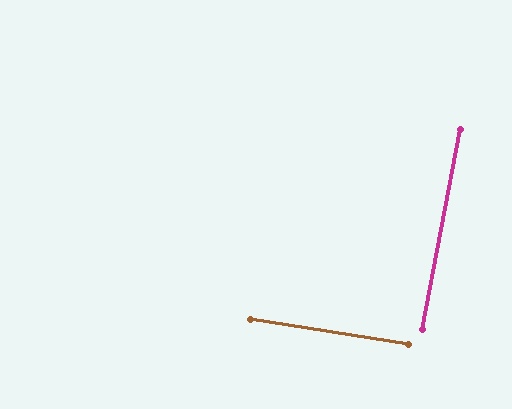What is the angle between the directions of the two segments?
Approximately 88 degrees.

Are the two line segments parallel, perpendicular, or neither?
Perpendicular — they meet at approximately 88°.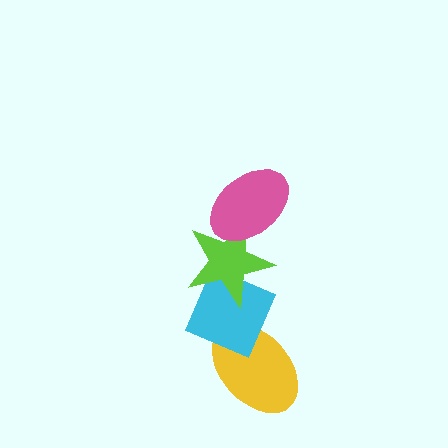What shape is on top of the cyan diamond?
The lime star is on top of the cyan diamond.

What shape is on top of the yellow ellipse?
The cyan diamond is on top of the yellow ellipse.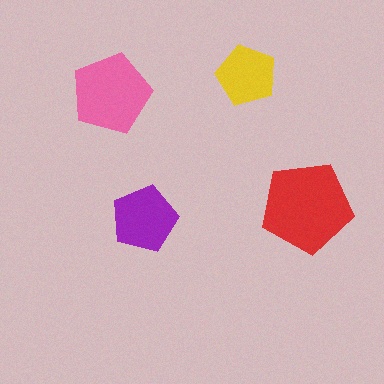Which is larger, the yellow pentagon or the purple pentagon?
The purple one.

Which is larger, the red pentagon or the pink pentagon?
The red one.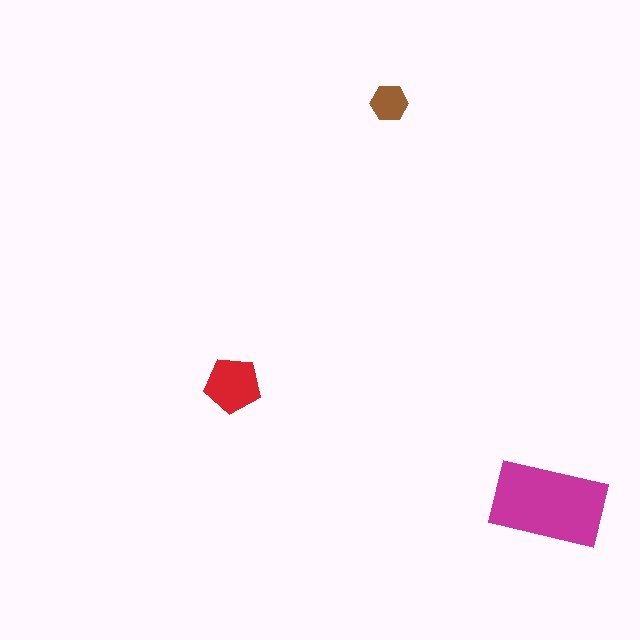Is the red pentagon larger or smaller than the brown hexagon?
Larger.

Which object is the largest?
The magenta rectangle.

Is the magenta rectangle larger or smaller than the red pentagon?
Larger.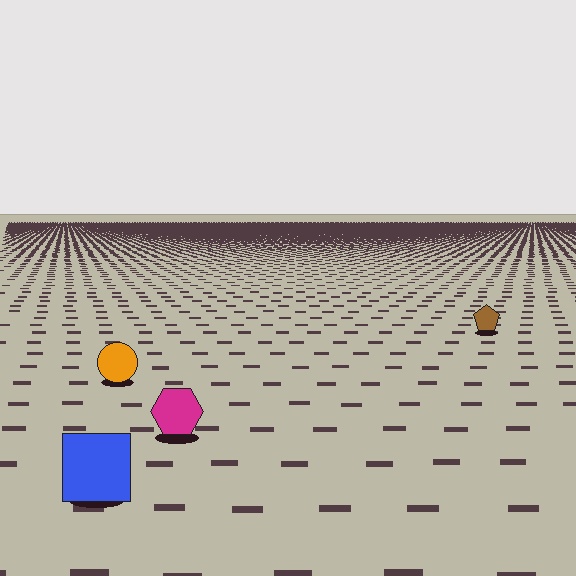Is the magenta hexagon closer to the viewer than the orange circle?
Yes. The magenta hexagon is closer — you can tell from the texture gradient: the ground texture is coarser near it.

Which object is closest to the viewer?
The blue square is closest. The texture marks near it are larger and more spread out.